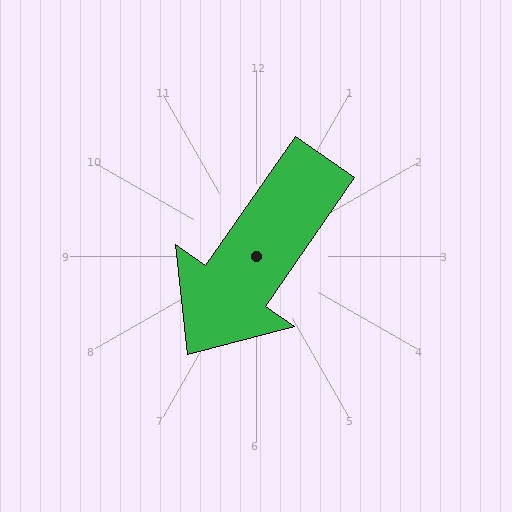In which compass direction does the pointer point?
Southwest.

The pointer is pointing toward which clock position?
Roughly 7 o'clock.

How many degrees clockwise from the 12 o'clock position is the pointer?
Approximately 215 degrees.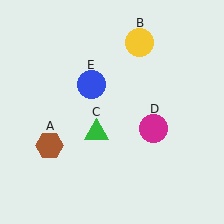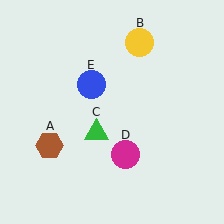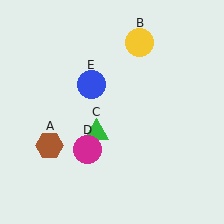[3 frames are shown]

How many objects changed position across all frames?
1 object changed position: magenta circle (object D).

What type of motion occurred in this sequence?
The magenta circle (object D) rotated clockwise around the center of the scene.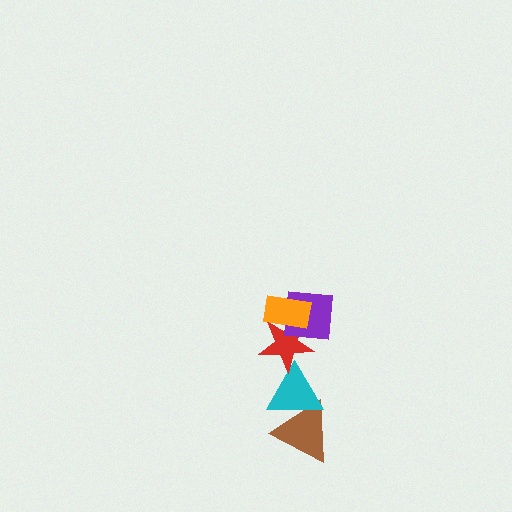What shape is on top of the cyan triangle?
The red star is on top of the cyan triangle.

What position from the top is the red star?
The red star is 3rd from the top.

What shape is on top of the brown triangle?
The cyan triangle is on top of the brown triangle.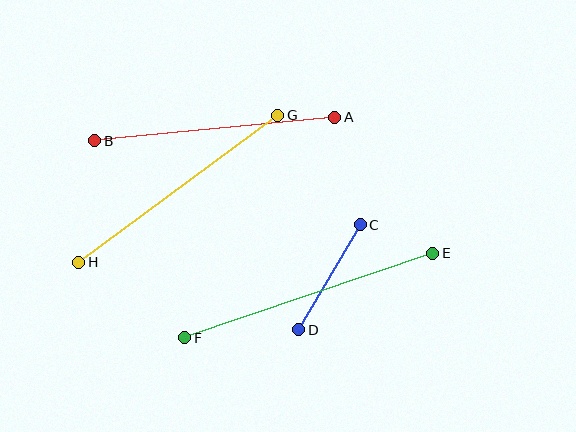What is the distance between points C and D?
The distance is approximately 122 pixels.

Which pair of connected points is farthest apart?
Points E and F are farthest apart.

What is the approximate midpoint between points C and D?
The midpoint is at approximately (329, 277) pixels.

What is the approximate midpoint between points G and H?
The midpoint is at approximately (178, 189) pixels.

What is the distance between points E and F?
The distance is approximately 262 pixels.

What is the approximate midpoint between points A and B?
The midpoint is at approximately (215, 129) pixels.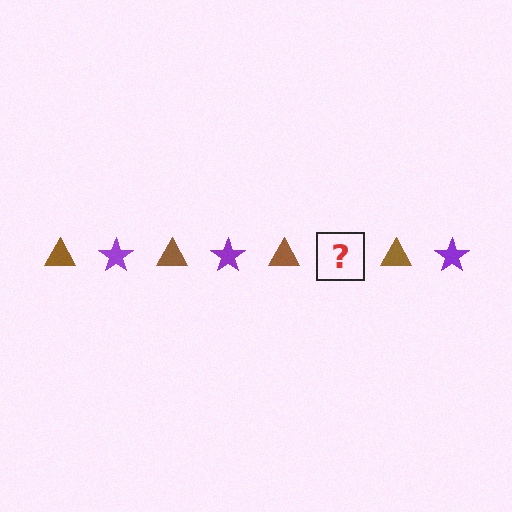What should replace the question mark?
The question mark should be replaced with a purple star.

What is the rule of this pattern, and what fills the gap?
The rule is that the pattern alternates between brown triangle and purple star. The gap should be filled with a purple star.